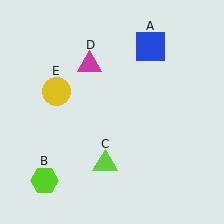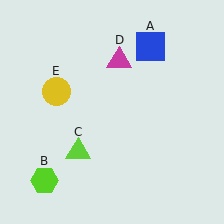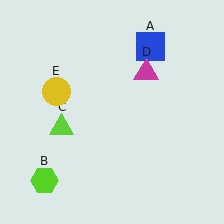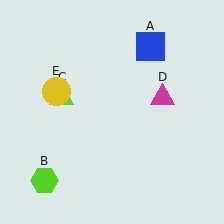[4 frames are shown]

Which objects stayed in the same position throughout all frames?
Blue square (object A) and lime hexagon (object B) and yellow circle (object E) remained stationary.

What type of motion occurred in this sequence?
The lime triangle (object C), magenta triangle (object D) rotated clockwise around the center of the scene.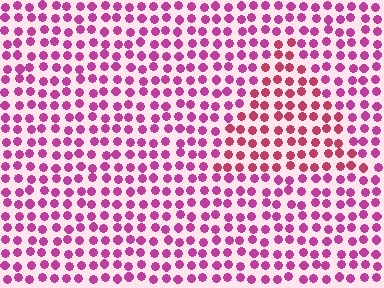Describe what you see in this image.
The image is filled with small magenta elements in a uniform arrangement. A triangle-shaped region is visible where the elements are tinted to a slightly different hue, forming a subtle color boundary.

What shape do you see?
I see a triangle.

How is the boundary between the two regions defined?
The boundary is defined purely by a slight shift in hue (about 27 degrees). Spacing, size, and orientation are identical on both sides.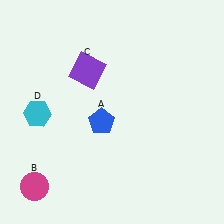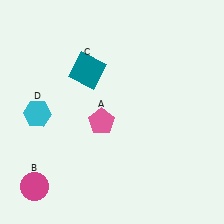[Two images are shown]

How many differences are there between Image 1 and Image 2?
There are 2 differences between the two images.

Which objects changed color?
A changed from blue to pink. C changed from purple to teal.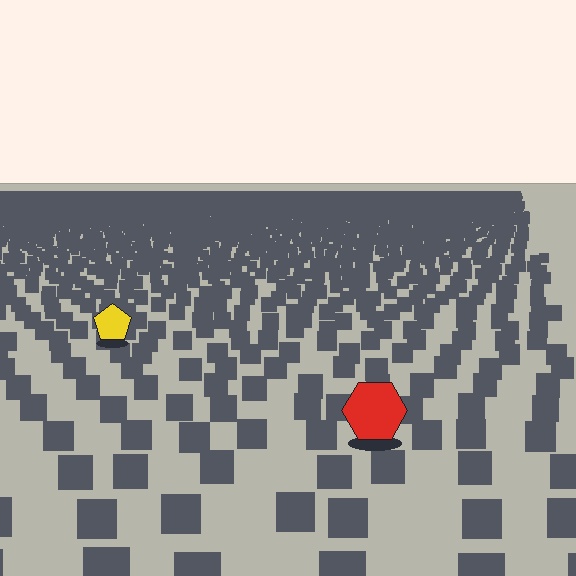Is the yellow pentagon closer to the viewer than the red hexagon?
No. The red hexagon is closer — you can tell from the texture gradient: the ground texture is coarser near it.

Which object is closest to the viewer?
The red hexagon is closest. The texture marks near it are larger and more spread out.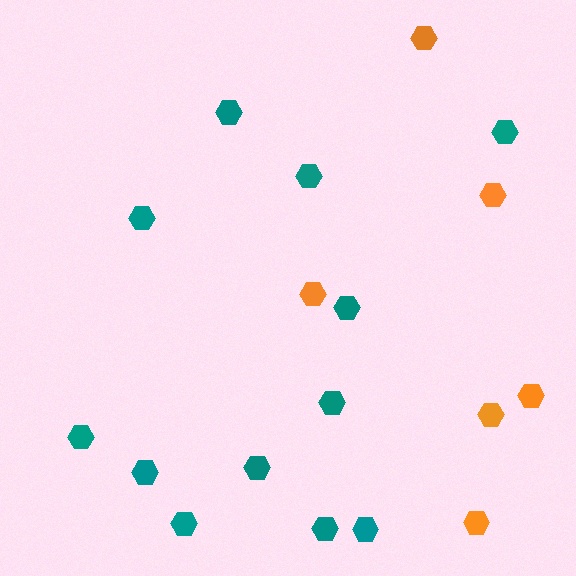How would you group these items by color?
There are 2 groups: one group of teal hexagons (12) and one group of orange hexagons (6).